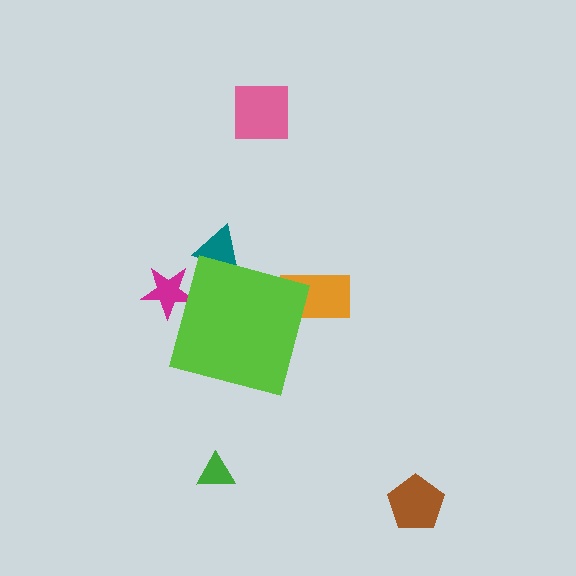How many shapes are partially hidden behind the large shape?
3 shapes are partially hidden.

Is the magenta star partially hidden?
Yes, the magenta star is partially hidden behind the lime square.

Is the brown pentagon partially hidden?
No, the brown pentagon is fully visible.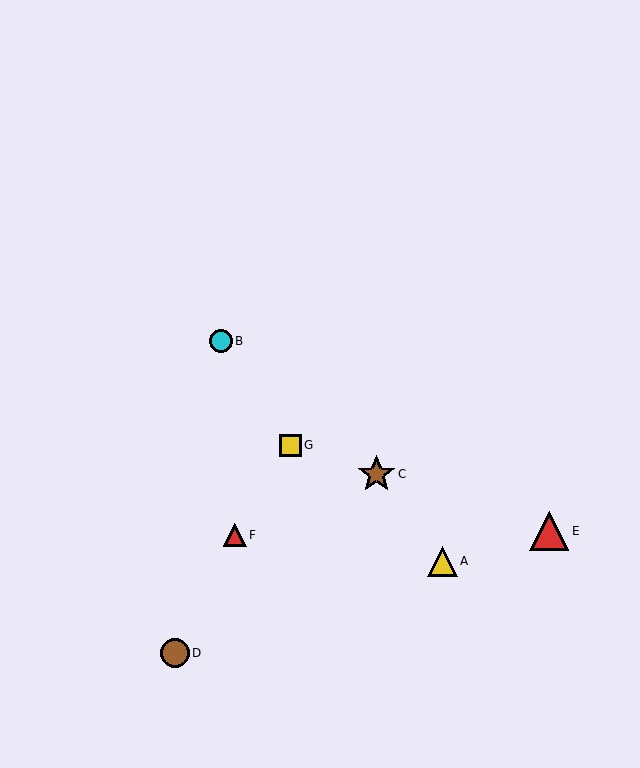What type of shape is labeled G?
Shape G is a yellow square.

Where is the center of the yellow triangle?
The center of the yellow triangle is at (443, 561).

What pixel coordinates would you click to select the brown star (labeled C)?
Click at (377, 474) to select the brown star C.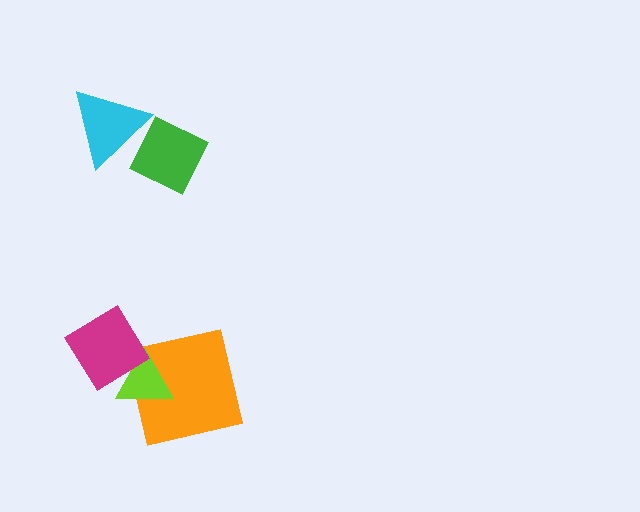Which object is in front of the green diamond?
The cyan triangle is in front of the green diamond.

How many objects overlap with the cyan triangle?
1 object overlaps with the cyan triangle.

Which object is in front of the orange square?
The lime triangle is in front of the orange square.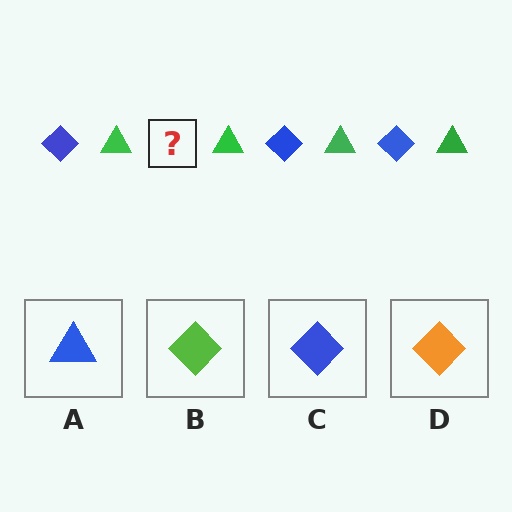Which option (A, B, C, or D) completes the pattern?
C.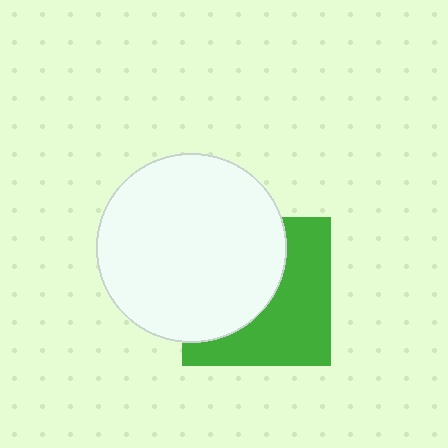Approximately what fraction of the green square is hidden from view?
Roughly 51% of the green square is hidden behind the white circle.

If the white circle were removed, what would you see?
You would see the complete green square.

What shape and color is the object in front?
The object in front is a white circle.